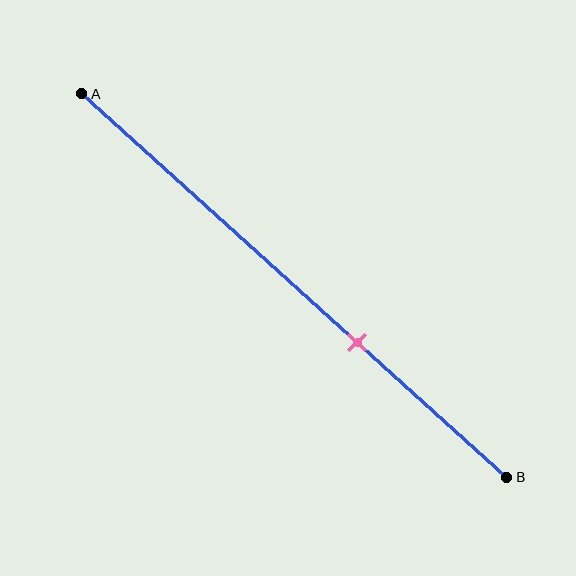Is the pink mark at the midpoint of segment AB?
No, the mark is at about 65% from A, not at the 50% midpoint.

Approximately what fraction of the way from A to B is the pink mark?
The pink mark is approximately 65% of the way from A to B.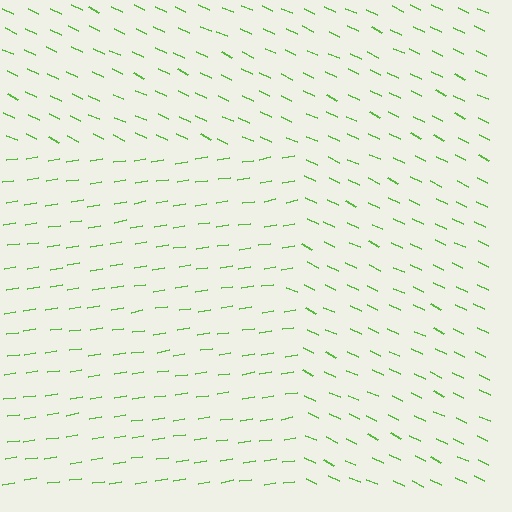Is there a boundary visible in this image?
Yes, there is a texture boundary formed by a change in line orientation.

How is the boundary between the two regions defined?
The boundary is defined purely by a change in line orientation (approximately 34 degrees difference). All lines are the same color and thickness.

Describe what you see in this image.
The image is filled with small lime line segments. A rectangle region in the image has lines oriented differently from the surrounding lines, creating a visible texture boundary.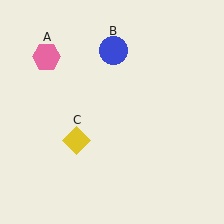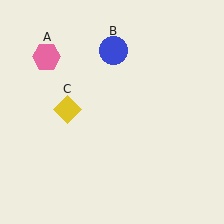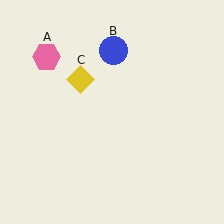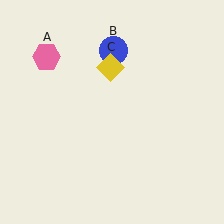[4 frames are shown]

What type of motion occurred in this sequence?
The yellow diamond (object C) rotated clockwise around the center of the scene.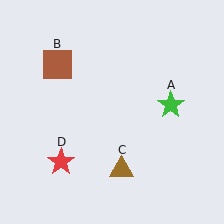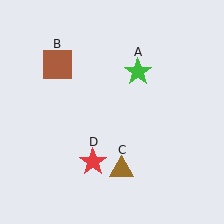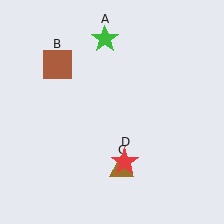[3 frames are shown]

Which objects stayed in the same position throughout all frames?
Brown square (object B) and brown triangle (object C) remained stationary.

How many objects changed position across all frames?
2 objects changed position: green star (object A), red star (object D).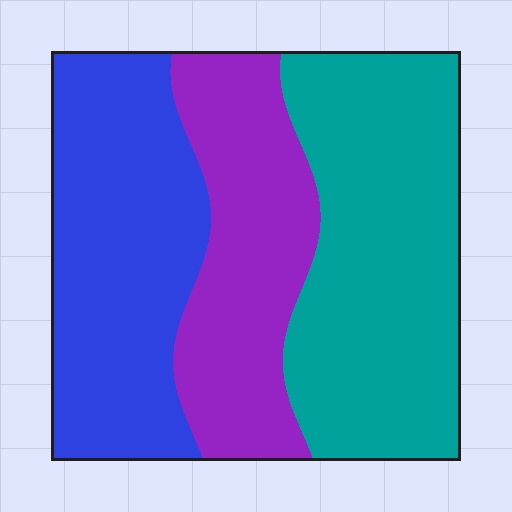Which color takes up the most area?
Teal, at roughly 40%.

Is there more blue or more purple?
Blue.